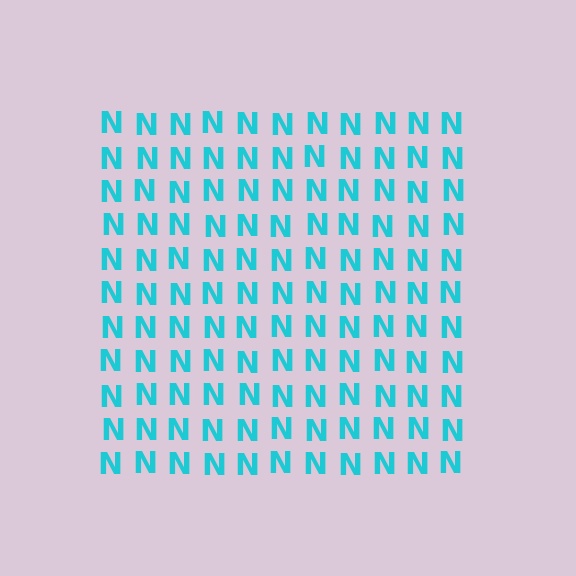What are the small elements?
The small elements are letter N's.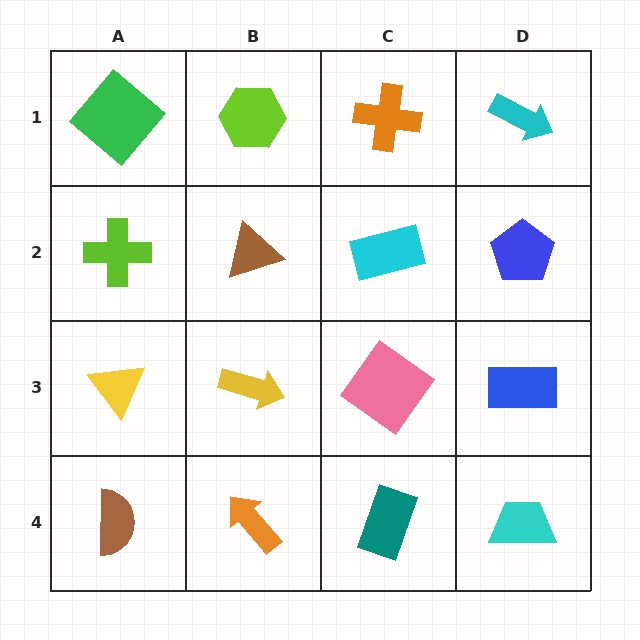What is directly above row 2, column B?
A lime hexagon.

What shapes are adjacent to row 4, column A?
A yellow triangle (row 3, column A), an orange arrow (row 4, column B).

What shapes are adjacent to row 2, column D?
A cyan arrow (row 1, column D), a blue rectangle (row 3, column D), a cyan rectangle (row 2, column C).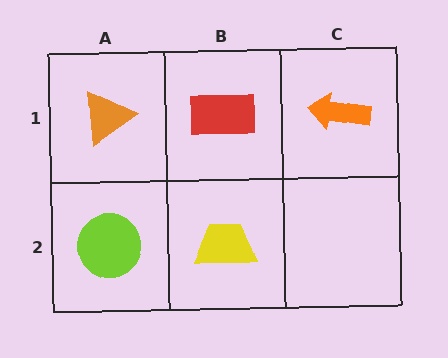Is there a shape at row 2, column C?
No, that cell is empty.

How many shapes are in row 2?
2 shapes.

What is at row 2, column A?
A lime circle.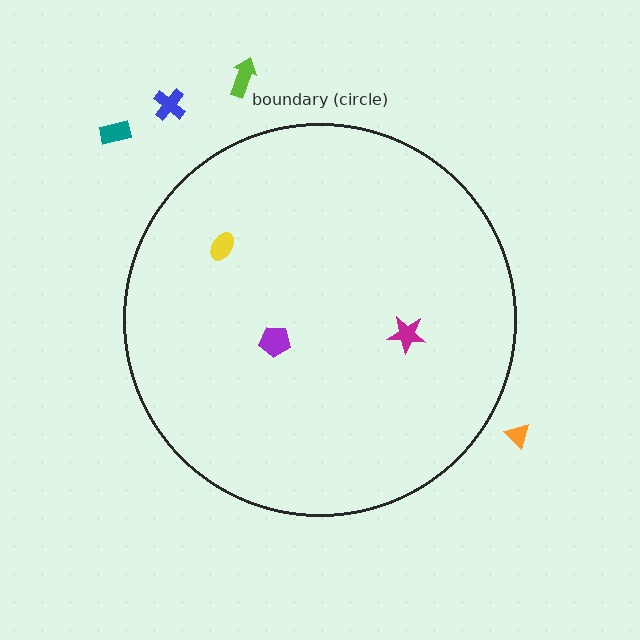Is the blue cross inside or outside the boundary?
Outside.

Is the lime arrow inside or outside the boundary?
Outside.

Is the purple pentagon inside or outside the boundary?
Inside.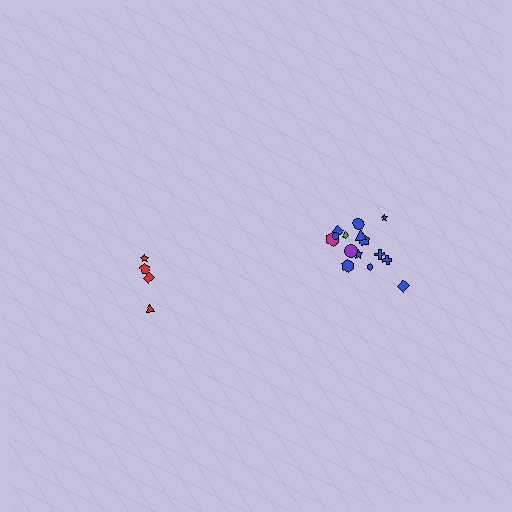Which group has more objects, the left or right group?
The right group.